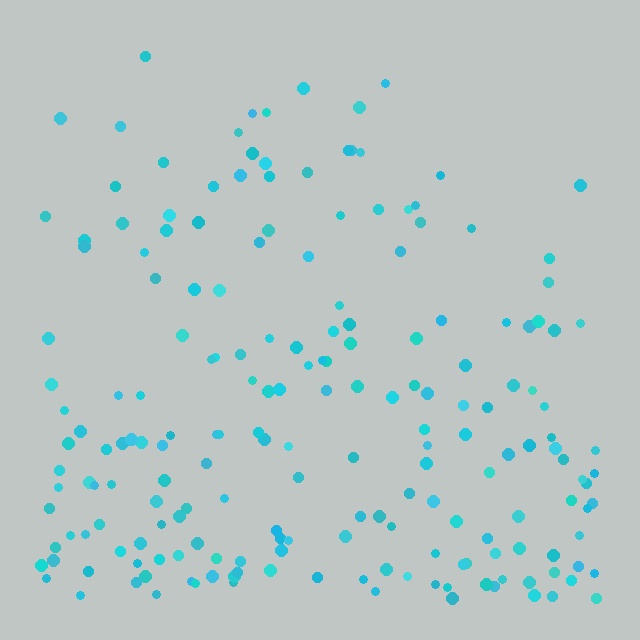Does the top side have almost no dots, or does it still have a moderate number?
Still a moderate number, just noticeably fewer than the bottom.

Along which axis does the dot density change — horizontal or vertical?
Vertical.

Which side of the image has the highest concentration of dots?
The bottom.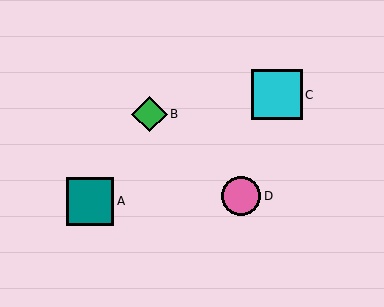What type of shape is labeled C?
Shape C is a cyan square.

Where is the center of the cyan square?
The center of the cyan square is at (277, 95).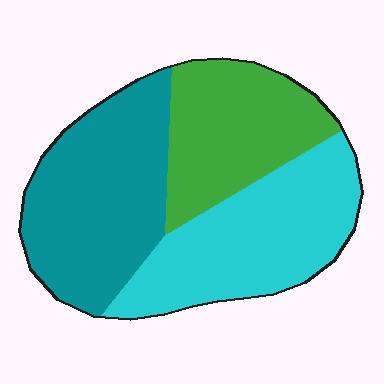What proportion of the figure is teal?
Teal takes up about three eighths (3/8) of the figure.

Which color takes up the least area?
Green, at roughly 30%.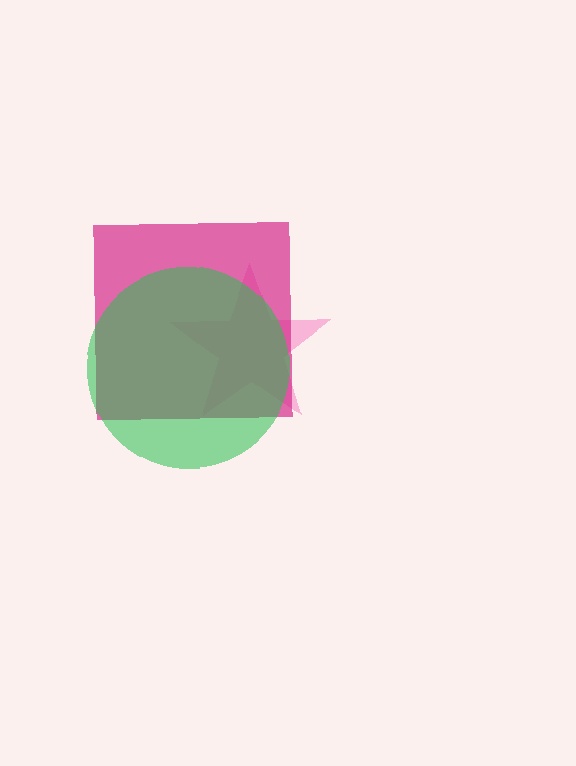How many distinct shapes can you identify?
There are 3 distinct shapes: a pink star, a magenta square, a green circle.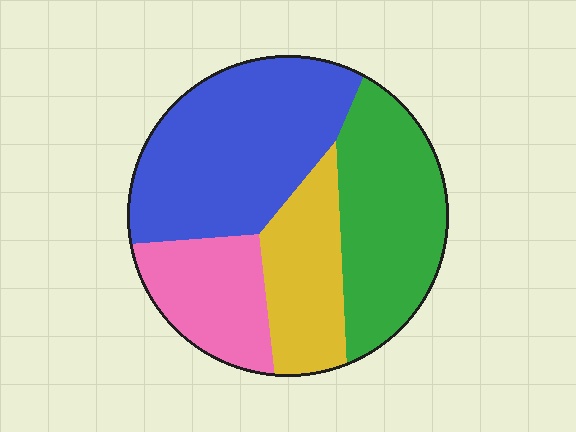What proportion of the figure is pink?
Pink covers around 15% of the figure.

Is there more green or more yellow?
Green.